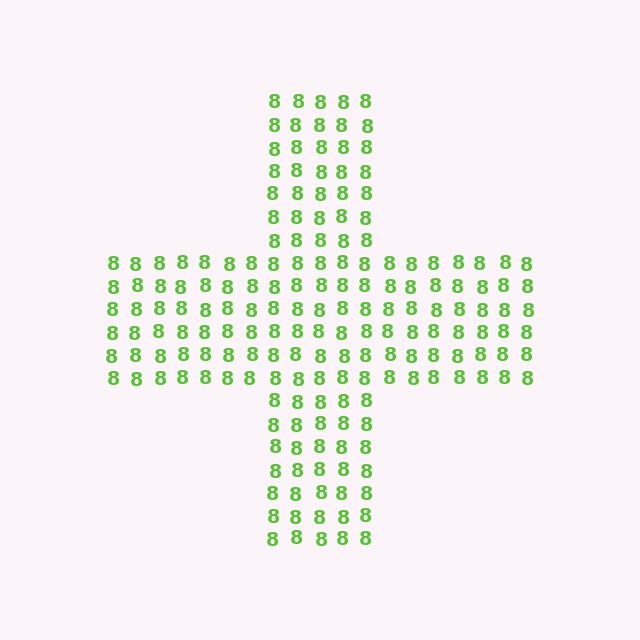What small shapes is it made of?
It is made of small digit 8's.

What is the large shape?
The large shape is a cross.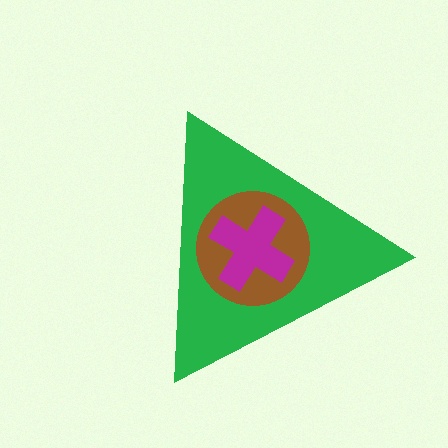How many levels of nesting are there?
3.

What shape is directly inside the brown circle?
The magenta cross.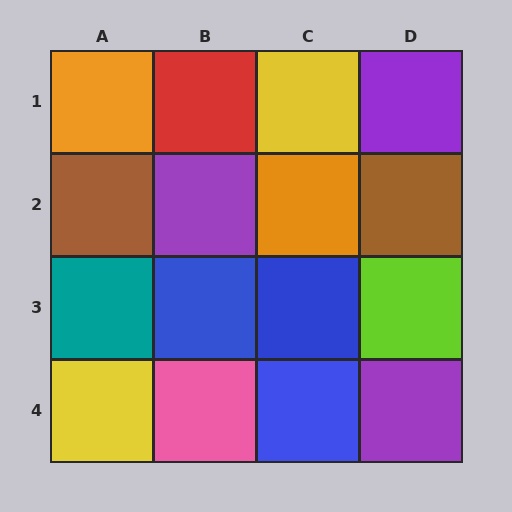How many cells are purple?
3 cells are purple.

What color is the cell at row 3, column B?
Blue.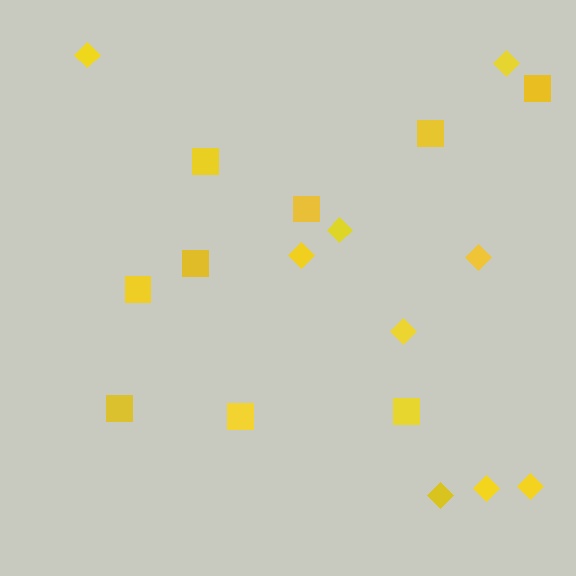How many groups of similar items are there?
There are 2 groups: one group of diamonds (9) and one group of squares (9).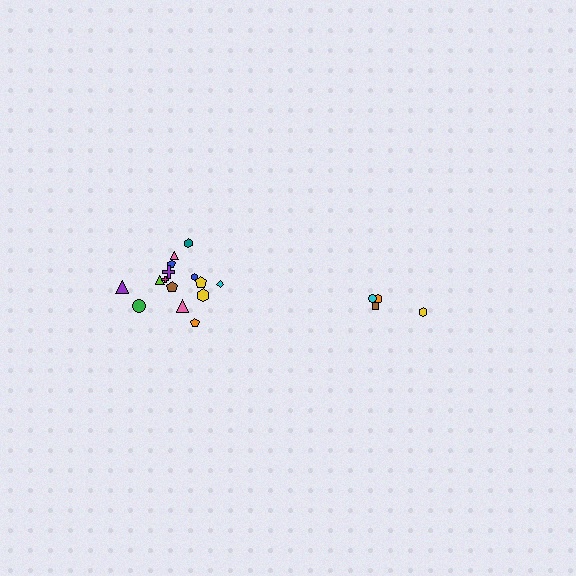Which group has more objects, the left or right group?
The left group.